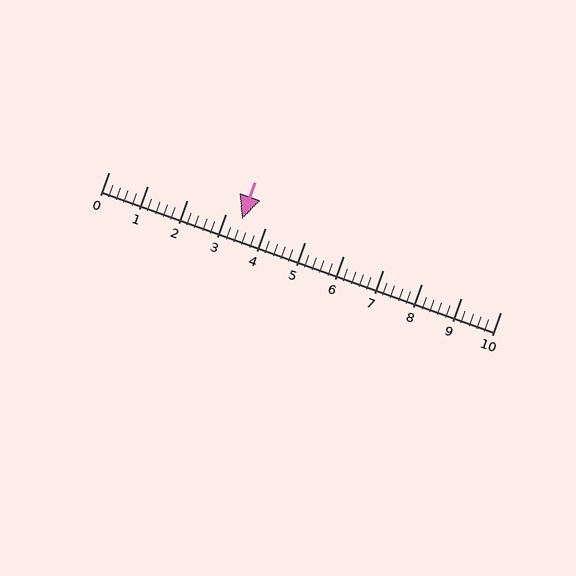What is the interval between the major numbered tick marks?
The major tick marks are spaced 1 units apart.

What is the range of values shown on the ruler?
The ruler shows values from 0 to 10.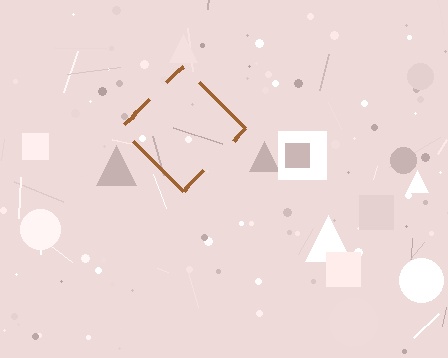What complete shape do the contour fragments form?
The contour fragments form a diamond.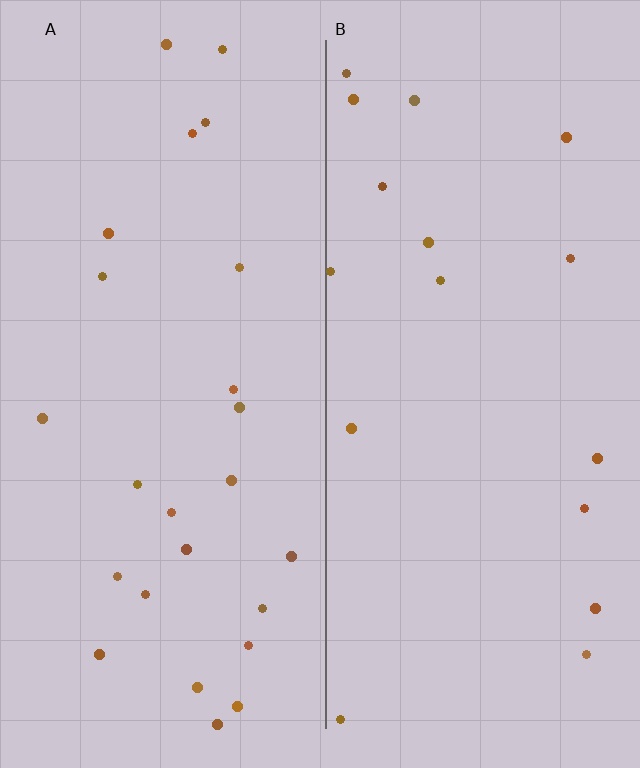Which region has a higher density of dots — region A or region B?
A (the left).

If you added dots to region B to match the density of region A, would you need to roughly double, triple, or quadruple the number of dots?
Approximately double.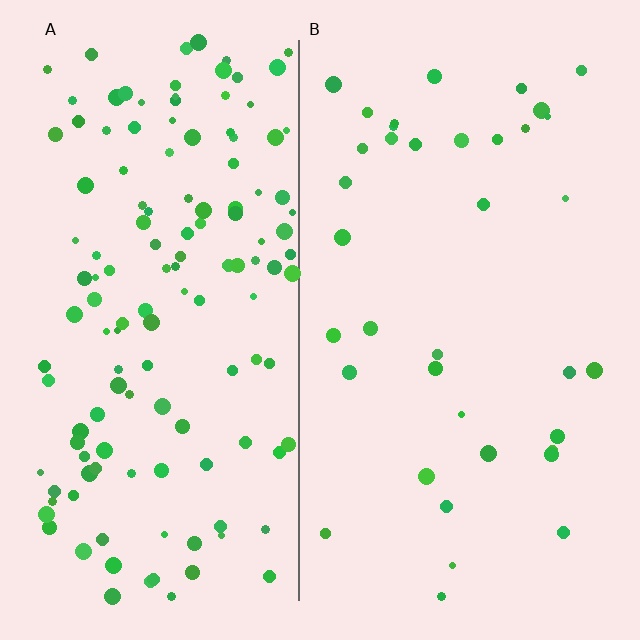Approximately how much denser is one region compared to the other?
Approximately 3.6× — region A over region B.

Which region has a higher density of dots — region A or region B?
A (the left).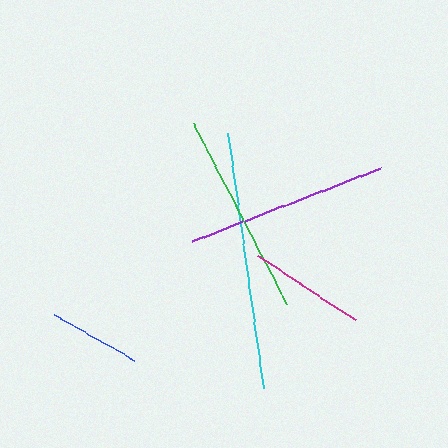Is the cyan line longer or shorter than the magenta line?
The cyan line is longer than the magenta line.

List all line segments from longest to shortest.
From longest to shortest: cyan, green, purple, magenta, blue.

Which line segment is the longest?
The cyan line is the longest at approximately 258 pixels.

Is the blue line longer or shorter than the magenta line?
The magenta line is longer than the blue line.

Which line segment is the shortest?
The blue line is the shortest at approximately 92 pixels.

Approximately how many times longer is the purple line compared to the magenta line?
The purple line is approximately 1.7 times the length of the magenta line.